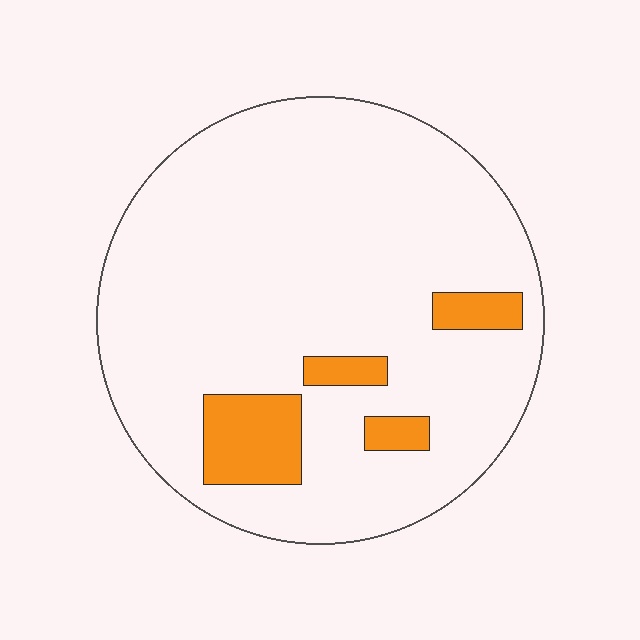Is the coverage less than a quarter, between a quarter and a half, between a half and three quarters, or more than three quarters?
Less than a quarter.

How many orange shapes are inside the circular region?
4.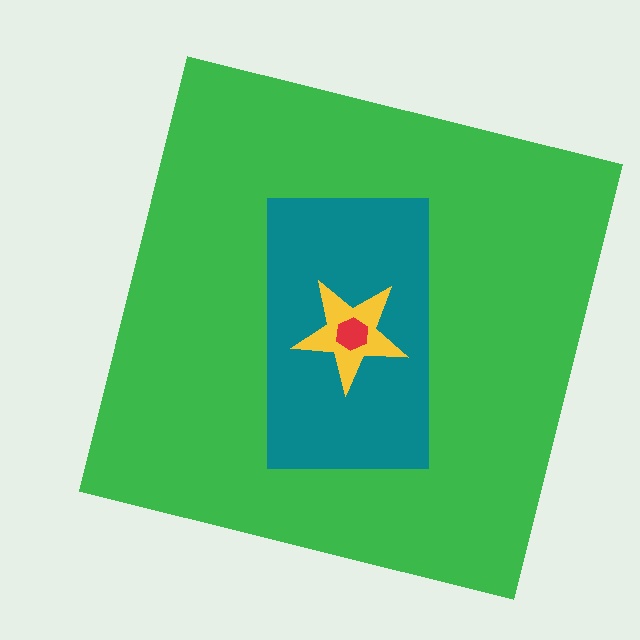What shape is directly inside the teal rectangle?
The yellow star.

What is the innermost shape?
The red hexagon.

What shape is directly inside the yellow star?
The red hexagon.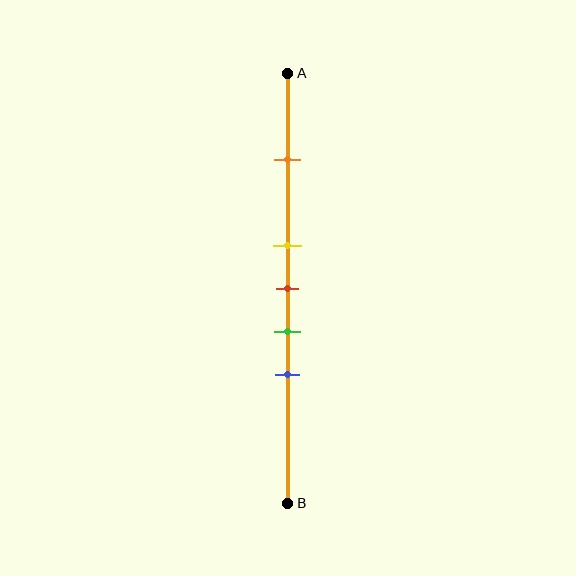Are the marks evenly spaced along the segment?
No, the marks are not evenly spaced.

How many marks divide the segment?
There are 5 marks dividing the segment.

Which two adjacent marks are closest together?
The yellow and red marks are the closest adjacent pair.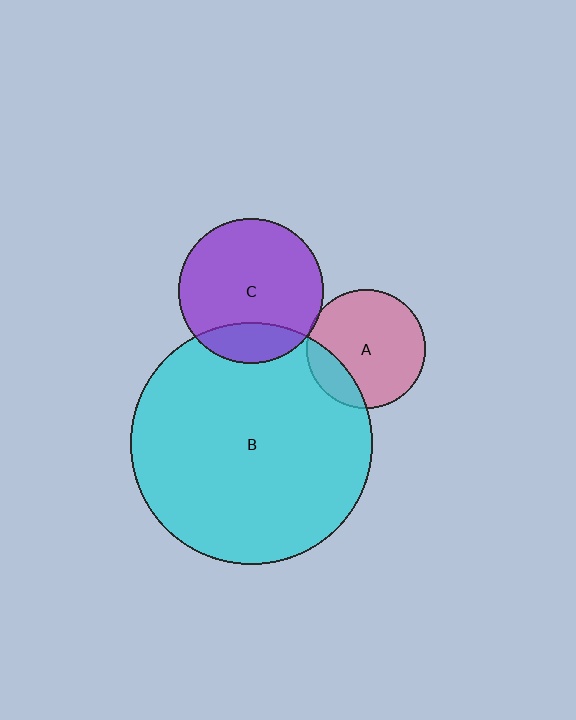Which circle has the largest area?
Circle B (cyan).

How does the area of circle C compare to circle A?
Approximately 1.5 times.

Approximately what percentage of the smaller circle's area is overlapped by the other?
Approximately 20%.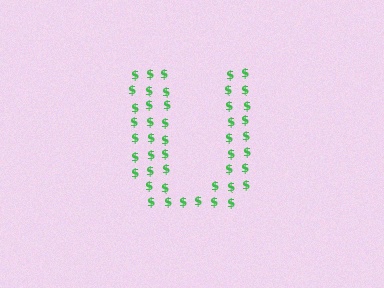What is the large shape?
The large shape is the letter U.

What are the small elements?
The small elements are dollar signs.